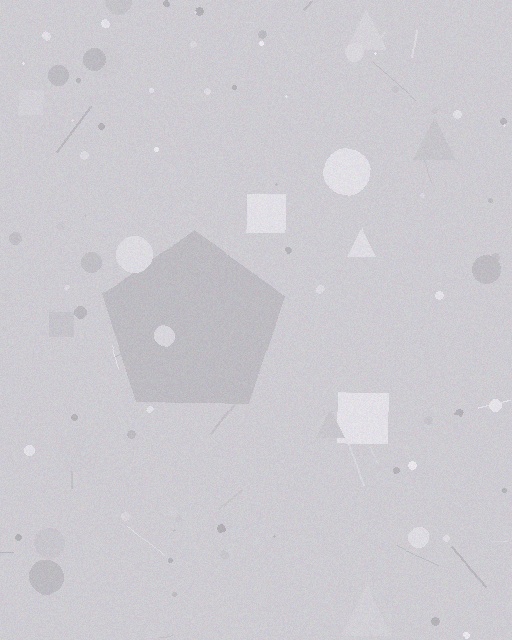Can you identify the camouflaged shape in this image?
The camouflaged shape is a pentagon.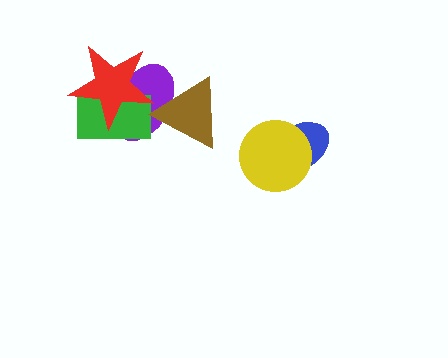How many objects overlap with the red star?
2 objects overlap with the red star.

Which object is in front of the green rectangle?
The red star is in front of the green rectangle.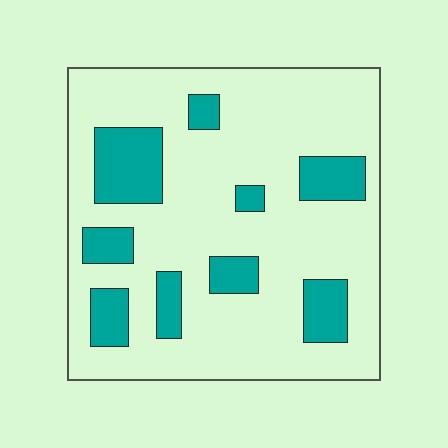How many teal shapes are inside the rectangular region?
9.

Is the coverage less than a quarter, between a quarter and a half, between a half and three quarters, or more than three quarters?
Less than a quarter.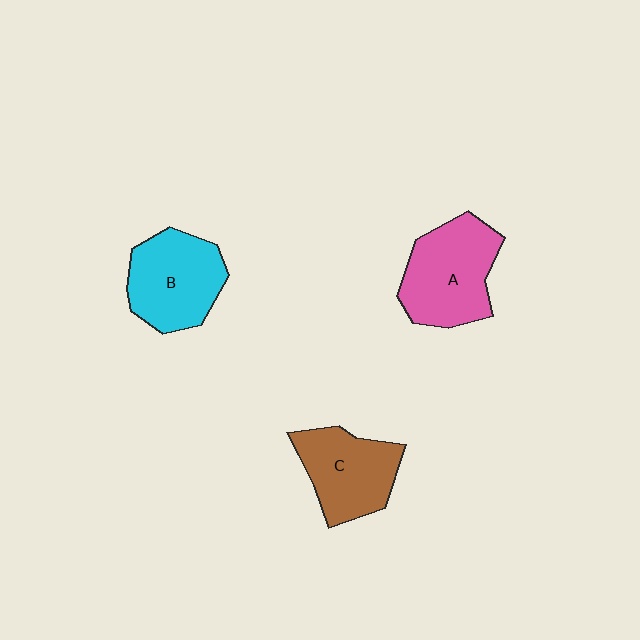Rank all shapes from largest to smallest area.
From largest to smallest: A (pink), B (cyan), C (brown).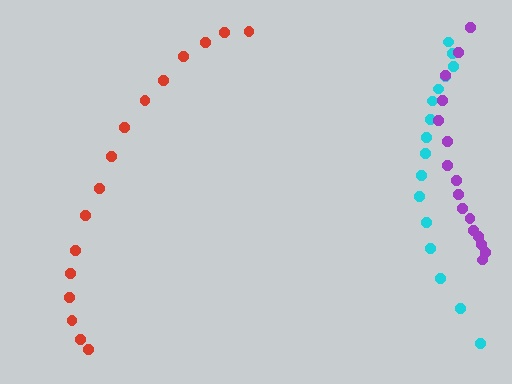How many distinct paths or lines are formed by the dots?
There are 3 distinct paths.